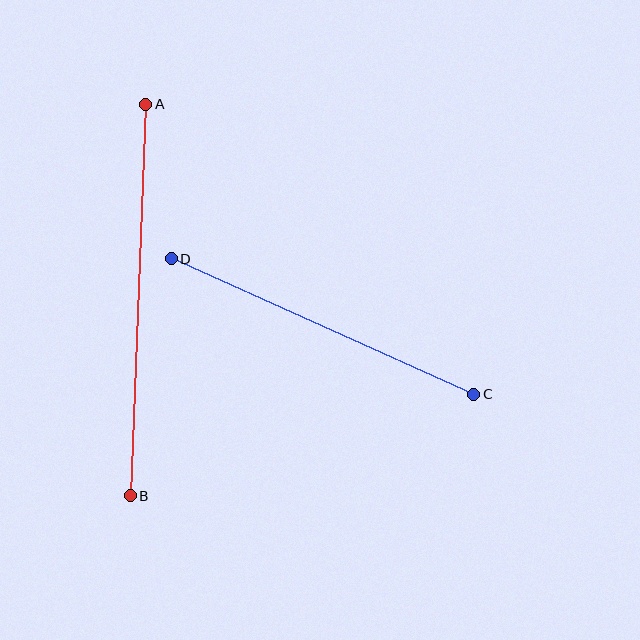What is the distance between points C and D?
The distance is approximately 331 pixels.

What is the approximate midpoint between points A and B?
The midpoint is at approximately (138, 300) pixels.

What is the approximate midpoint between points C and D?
The midpoint is at approximately (323, 327) pixels.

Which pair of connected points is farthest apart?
Points A and B are farthest apart.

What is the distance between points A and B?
The distance is approximately 392 pixels.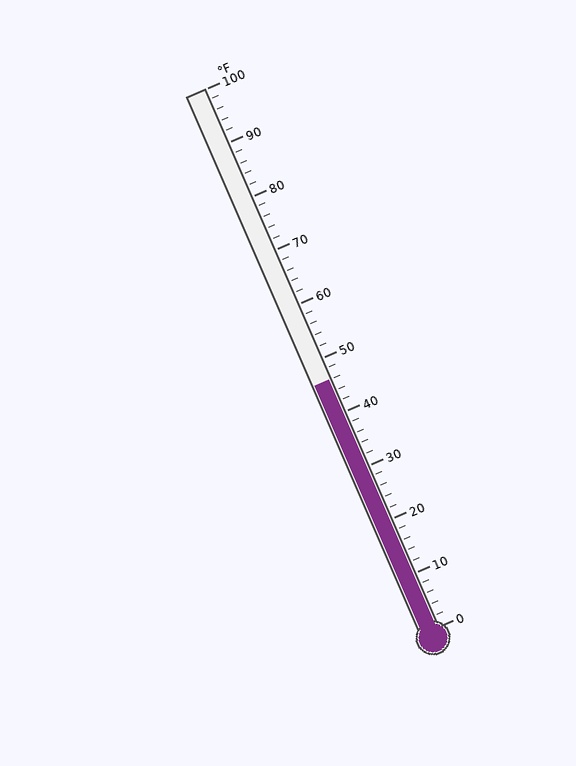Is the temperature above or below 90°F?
The temperature is below 90°F.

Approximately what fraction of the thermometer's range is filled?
The thermometer is filled to approximately 45% of its range.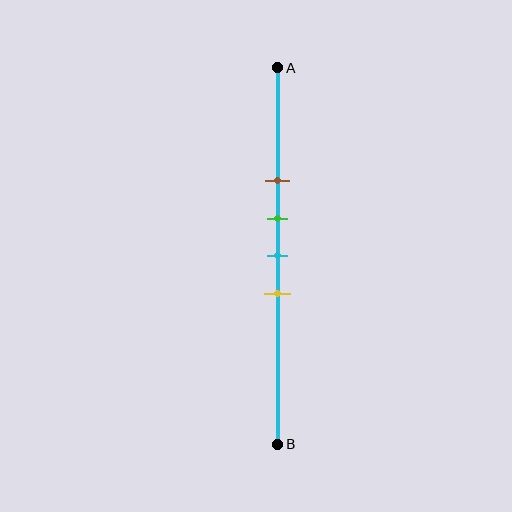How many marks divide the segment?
There are 4 marks dividing the segment.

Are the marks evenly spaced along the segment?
Yes, the marks are approximately evenly spaced.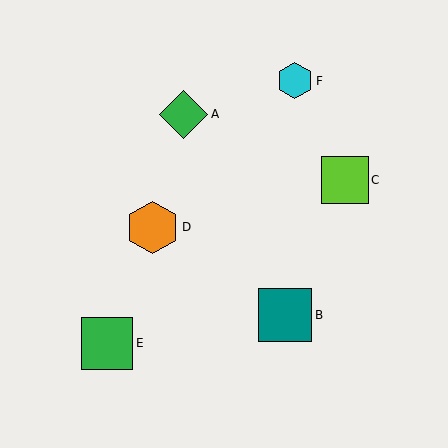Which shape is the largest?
The teal square (labeled B) is the largest.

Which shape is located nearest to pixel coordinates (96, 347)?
The green square (labeled E) at (107, 343) is nearest to that location.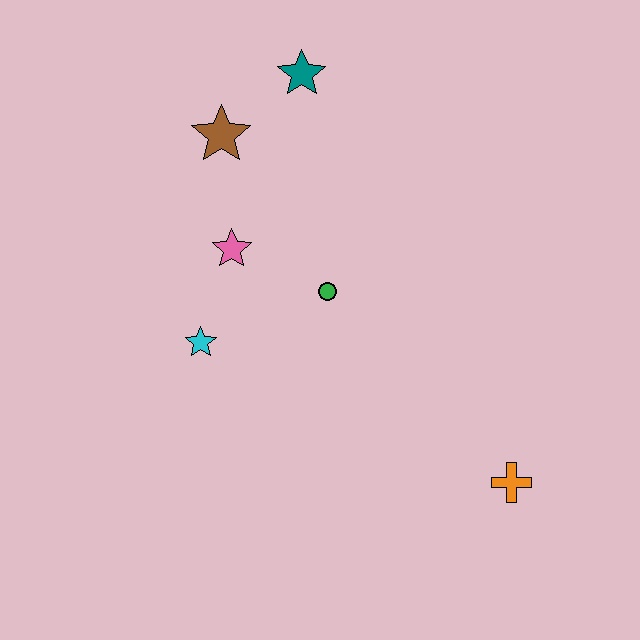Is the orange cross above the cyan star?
No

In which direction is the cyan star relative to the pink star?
The cyan star is below the pink star.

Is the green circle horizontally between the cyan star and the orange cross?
Yes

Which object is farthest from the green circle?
The orange cross is farthest from the green circle.